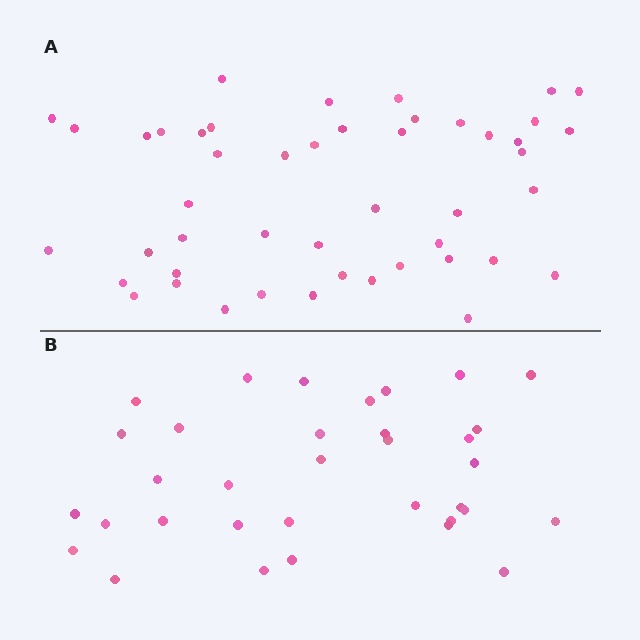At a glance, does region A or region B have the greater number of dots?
Region A (the top region) has more dots.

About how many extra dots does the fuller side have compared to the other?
Region A has approximately 15 more dots than region B.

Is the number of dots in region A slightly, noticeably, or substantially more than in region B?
Region A has noticeably more, but not dramatically so. The ratio is roughly 1.4 to 1.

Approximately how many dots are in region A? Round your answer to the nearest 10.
About 50 dots. (The exact count is 47, which rounds to 50.)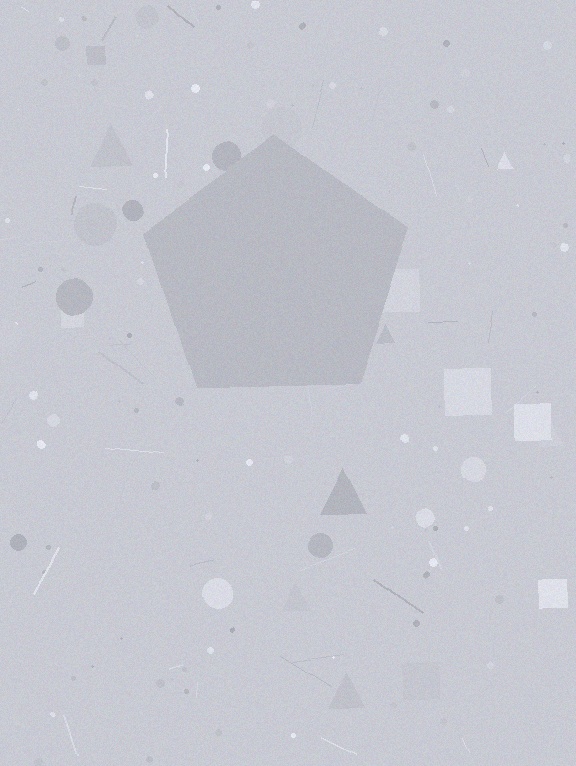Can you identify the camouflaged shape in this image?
The camouflaged shape is a pentagon.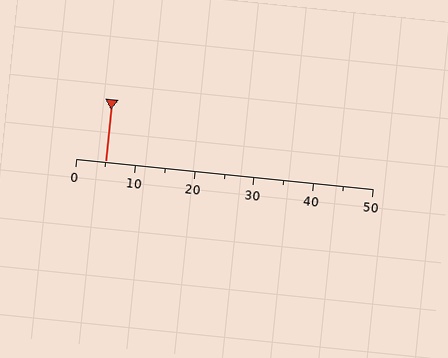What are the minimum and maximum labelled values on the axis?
The axis runs from 0 to 50.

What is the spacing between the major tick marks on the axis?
The major ticks are spaced 10 apart.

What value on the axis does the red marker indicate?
The marker indicates approximately 5.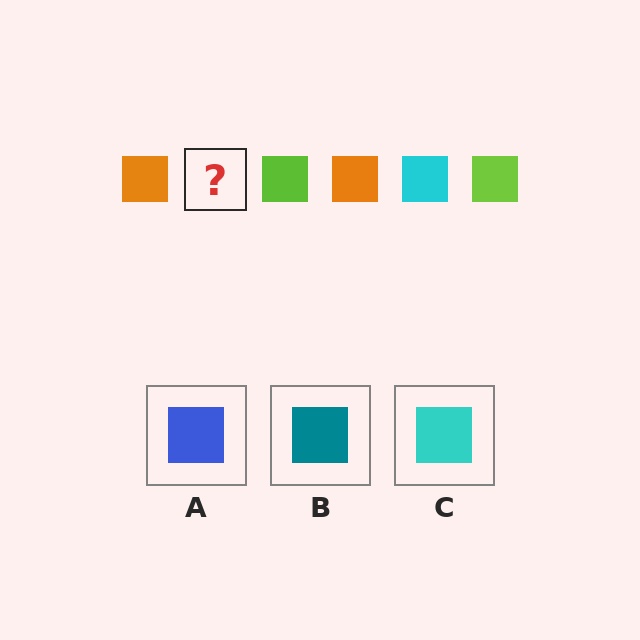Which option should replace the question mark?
Option C.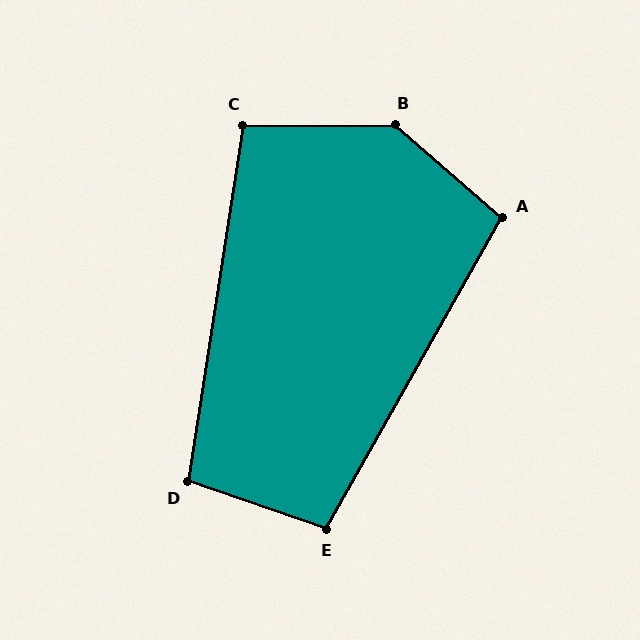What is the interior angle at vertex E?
Approximately 101 degrees (obtuse).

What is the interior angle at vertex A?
Approximately 101 degrees (obtuse).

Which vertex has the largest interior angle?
B, at approximately 139 degrees.